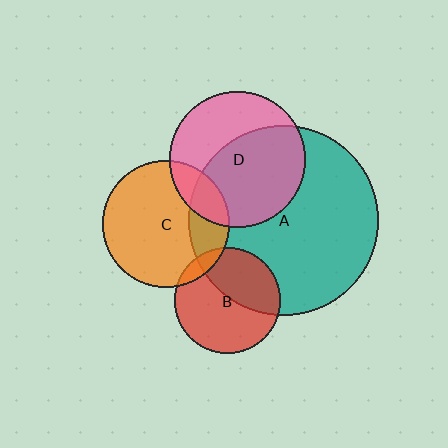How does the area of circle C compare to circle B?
Approximately 1.4 times.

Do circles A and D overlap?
Yes.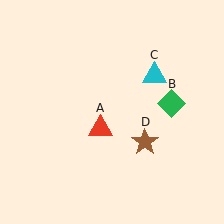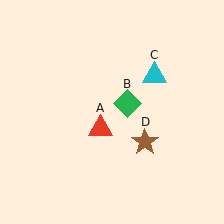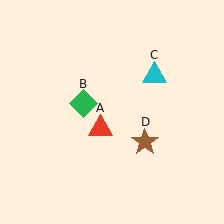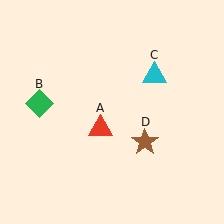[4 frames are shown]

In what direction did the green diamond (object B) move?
The green diamond (object B) moved left.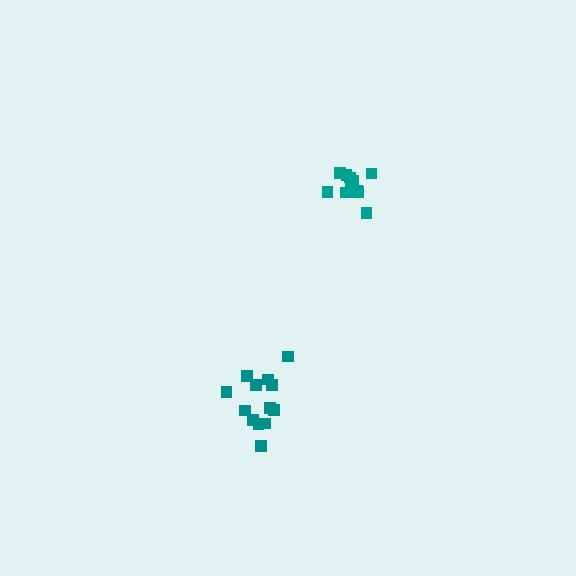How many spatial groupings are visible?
There are 2 spatial groupings.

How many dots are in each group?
Group 1: 12 dots, Group 2: 13 dots (25 total).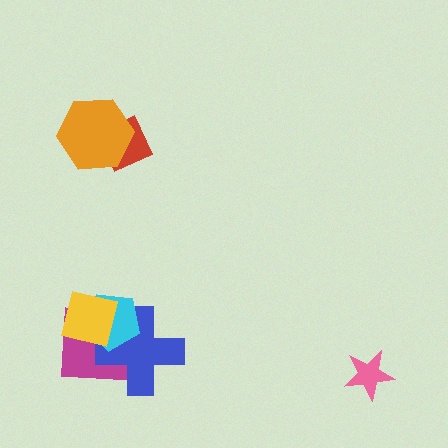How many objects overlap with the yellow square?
3 objects overlap with the yellow square.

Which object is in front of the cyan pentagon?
The yellow square is in front of the cyan pentagon.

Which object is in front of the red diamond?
The orange hexagon is in front of the red diamond.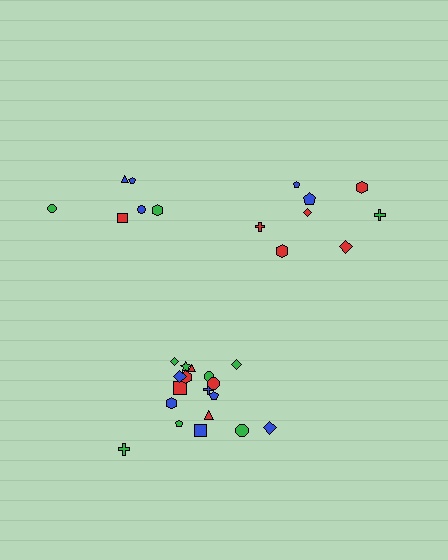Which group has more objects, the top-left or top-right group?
The top-right group.